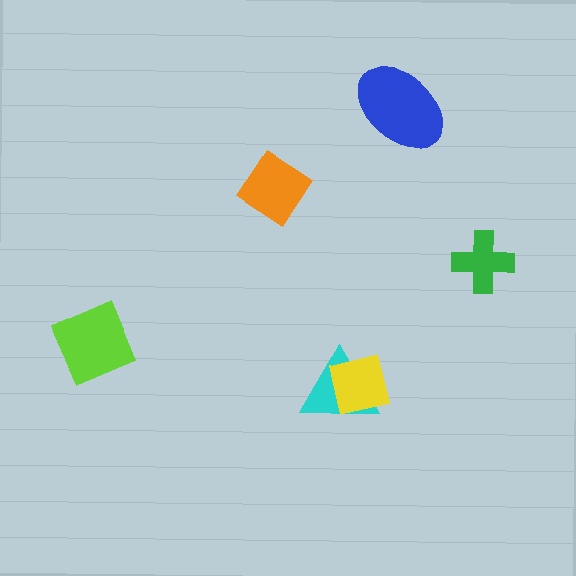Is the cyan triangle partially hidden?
Yes, it is partially covered by another shape.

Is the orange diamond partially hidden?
No, no other shape covers it.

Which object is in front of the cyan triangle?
The yellow square is in front of the cyan triangle.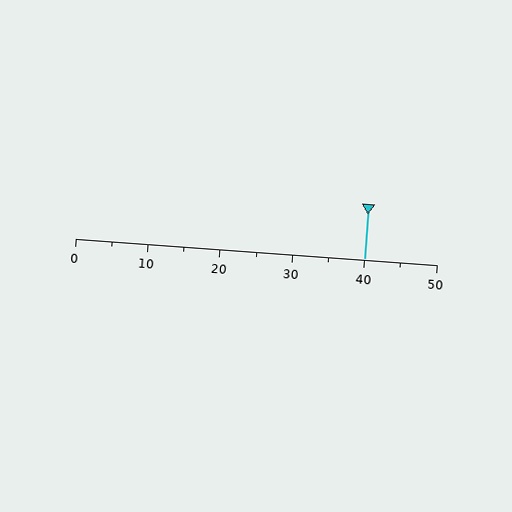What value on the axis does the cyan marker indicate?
The marker indicates approximately 40.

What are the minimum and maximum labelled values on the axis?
The axis runs from 0 to 50.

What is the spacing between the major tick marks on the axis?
The major ticks are spaced 10 apart.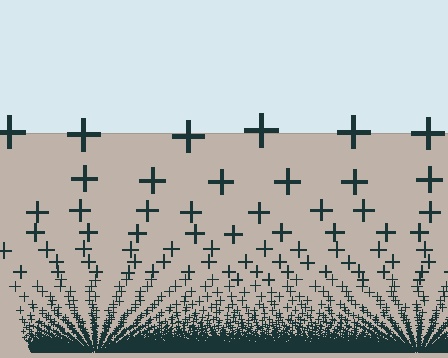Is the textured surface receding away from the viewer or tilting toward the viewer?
The surface appears to tilt toward the viewer. Texture elements get larger and sparser toward the top.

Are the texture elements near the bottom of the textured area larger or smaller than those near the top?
Smaller. The gradient is inverted — elements near the bottom are smaller and denser.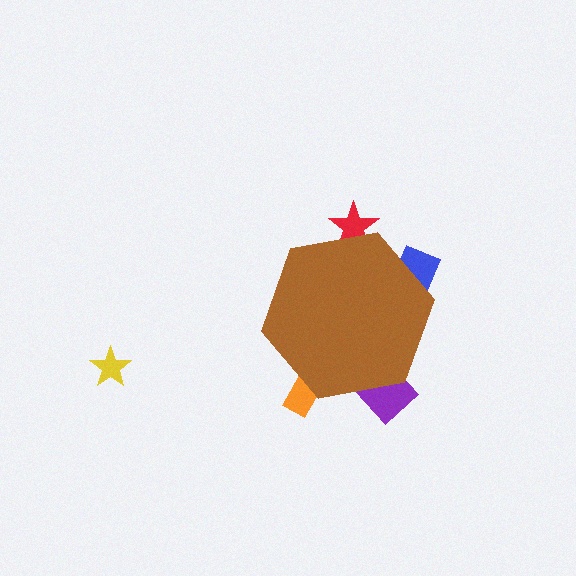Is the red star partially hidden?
Yes, the red star is partially hidden behind the brown hexagon.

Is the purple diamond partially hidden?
Yes, the purple diamond is partially hidden behind the brown hexagon.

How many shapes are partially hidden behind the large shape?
4 shapes are partially hidden.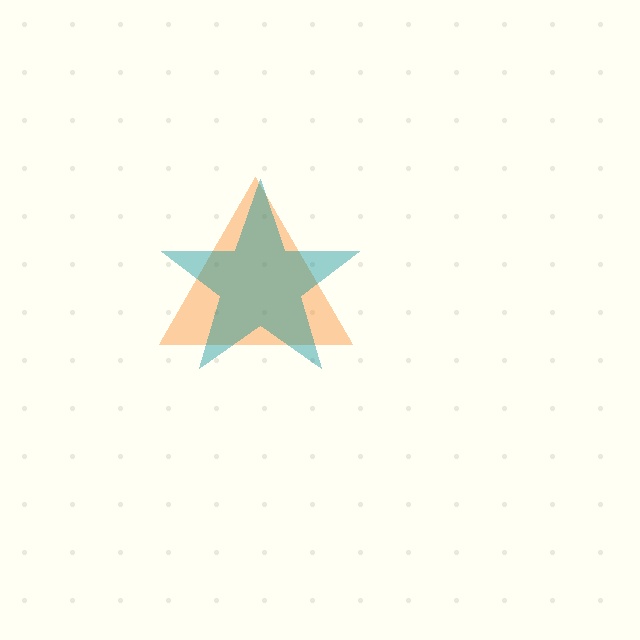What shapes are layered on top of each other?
The layered shapes are: an orange triangle, a teal star.